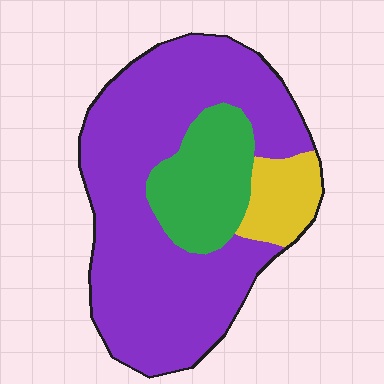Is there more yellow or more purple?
Purple.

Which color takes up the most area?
Purple, at roughly 70%.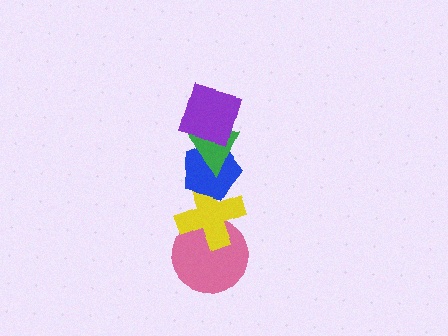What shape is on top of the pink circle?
The yellow cross is on top of the pink circle.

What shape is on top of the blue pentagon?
The green triangle is on top of the blue pentagon.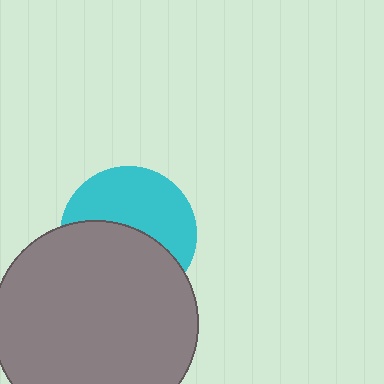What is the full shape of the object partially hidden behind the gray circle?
The partially hidden object is a cyan circle.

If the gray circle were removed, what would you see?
You would see the complete cyan circle.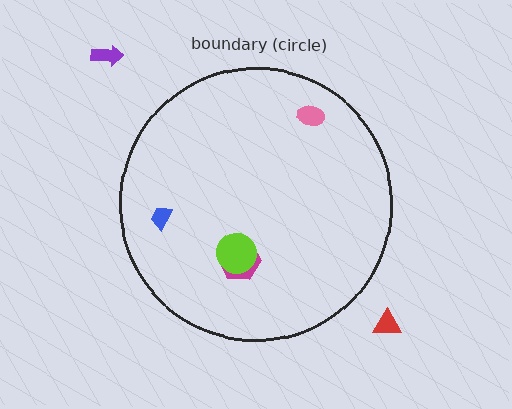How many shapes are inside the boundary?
4 inside, 2 outside.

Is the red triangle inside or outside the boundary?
Outside.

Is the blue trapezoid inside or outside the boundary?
Inside.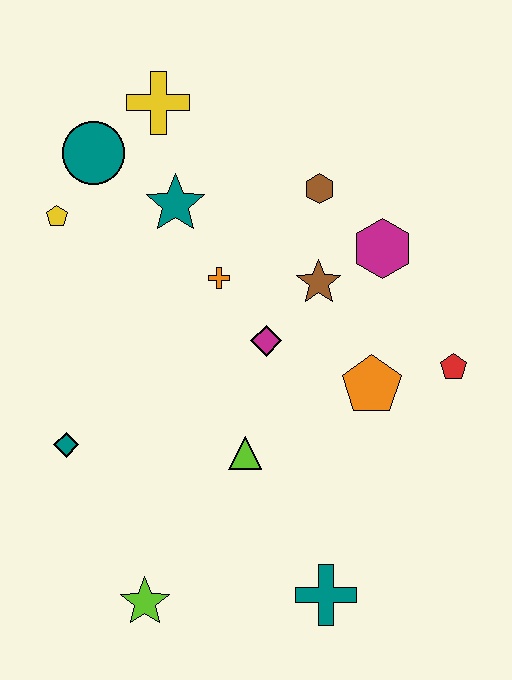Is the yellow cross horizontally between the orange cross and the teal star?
No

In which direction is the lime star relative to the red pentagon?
The lime star is to the left of the red pentagon.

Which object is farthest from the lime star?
The yellow cross is farthest from the lime star.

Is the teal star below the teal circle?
Yes